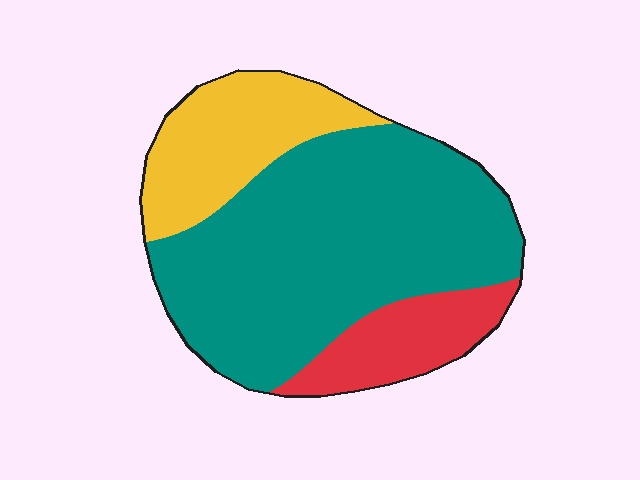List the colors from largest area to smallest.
From largest to smallest: teal, yellow, red.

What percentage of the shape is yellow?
Yellow takes up about one fifth (1/5) of the shape.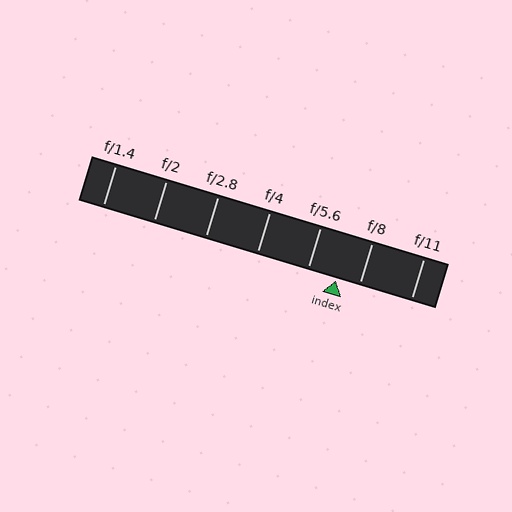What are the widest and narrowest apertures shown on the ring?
The widest aperture shown is f/1.4 and the narrowest is f/11.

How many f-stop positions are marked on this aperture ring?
There are 7 f-stop positions marked.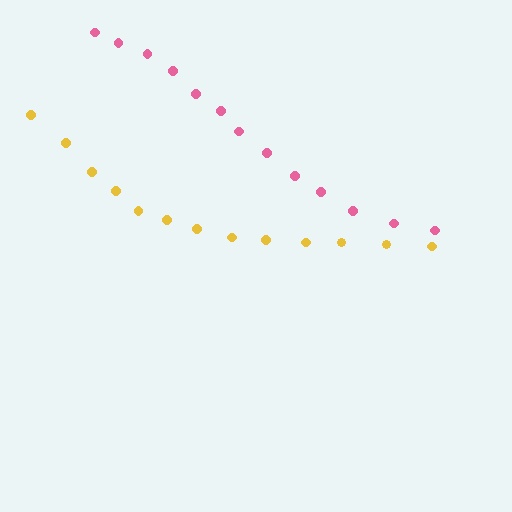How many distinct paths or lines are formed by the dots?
There are 2 distinct paths.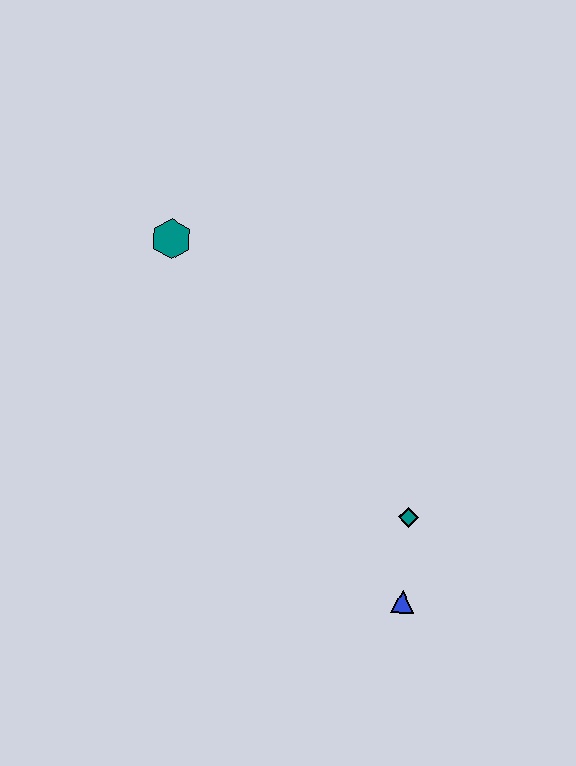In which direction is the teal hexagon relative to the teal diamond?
The teal hexagon is above the teal diamond.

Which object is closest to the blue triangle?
The teal diamond is closest to the blue triangle.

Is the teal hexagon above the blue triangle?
Yes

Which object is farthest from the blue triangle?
The teal hexagon is farthest from the blue triangle.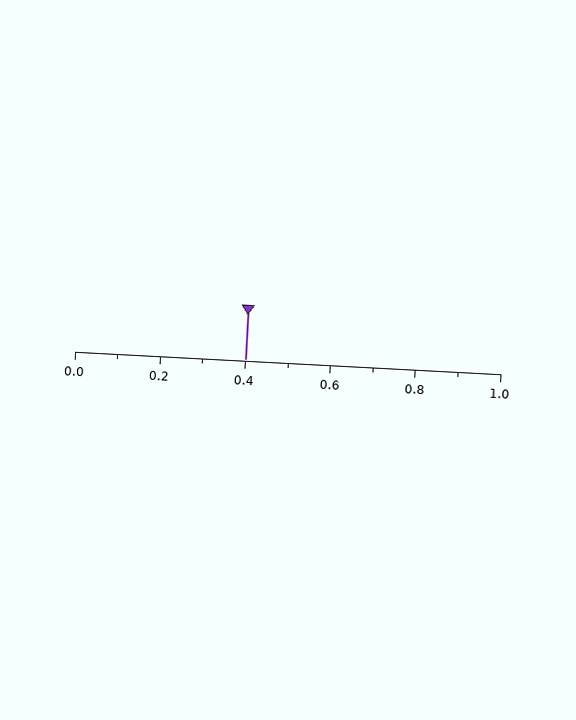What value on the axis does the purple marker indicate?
The marker indicates approximately 0.4.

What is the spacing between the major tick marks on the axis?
The major ticks are spaced 0.2 apart.